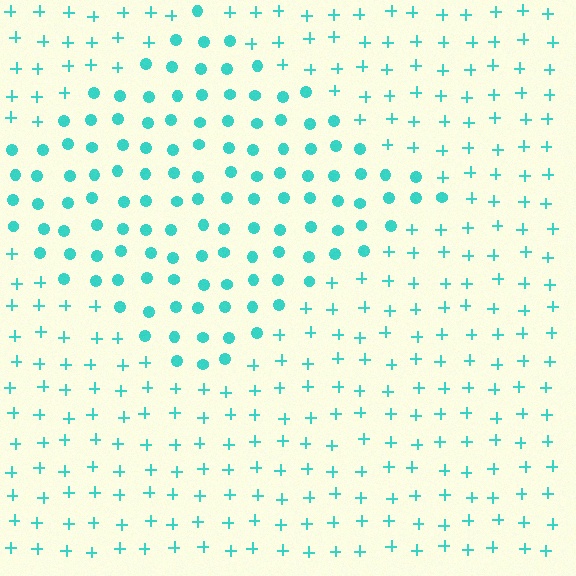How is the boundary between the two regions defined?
The boundary is defined by a change in element shape: circles inside vs. plus signs outside. All elements share the same color and spacing.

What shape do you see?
I see a diamond.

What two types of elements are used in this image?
The image uses circles inside the diamond region and plus signs outside it.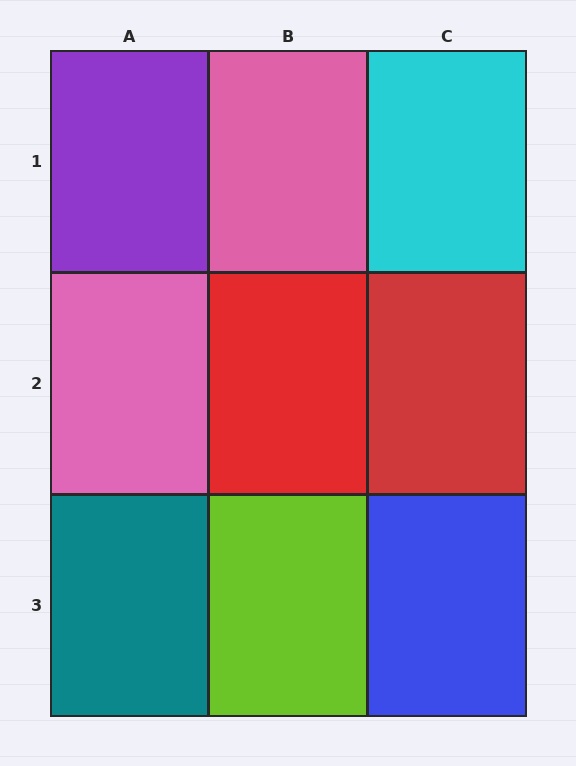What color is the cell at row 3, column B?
Lime.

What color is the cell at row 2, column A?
Pink.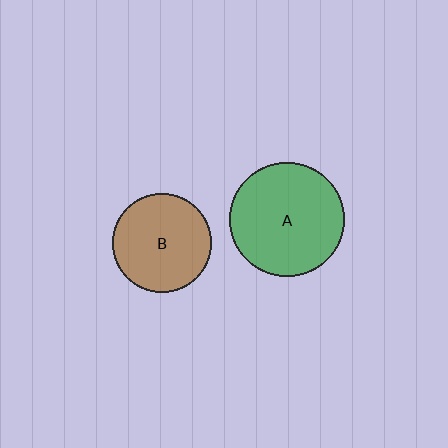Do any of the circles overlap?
No, none of the circles overlap.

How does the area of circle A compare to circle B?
Approximately 1.3 times.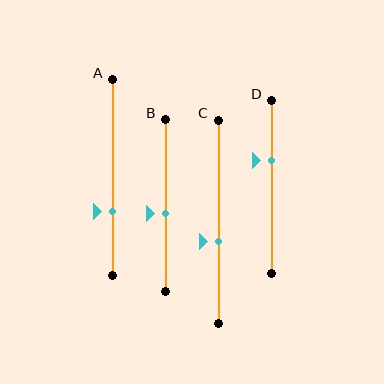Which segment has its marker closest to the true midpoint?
Segment B has its marker closest to the true midpoint.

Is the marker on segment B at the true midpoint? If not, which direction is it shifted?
No, the marker on segment B is shifted downward by about 5% of the segment length.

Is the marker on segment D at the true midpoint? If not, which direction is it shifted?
No, the marker on segment D is shifted upward by about 16% of the segment length.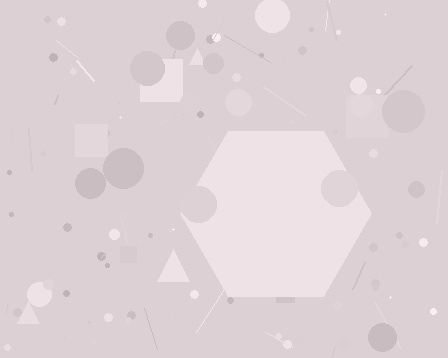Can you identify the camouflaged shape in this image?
The camouflaged shape is a hexagon.